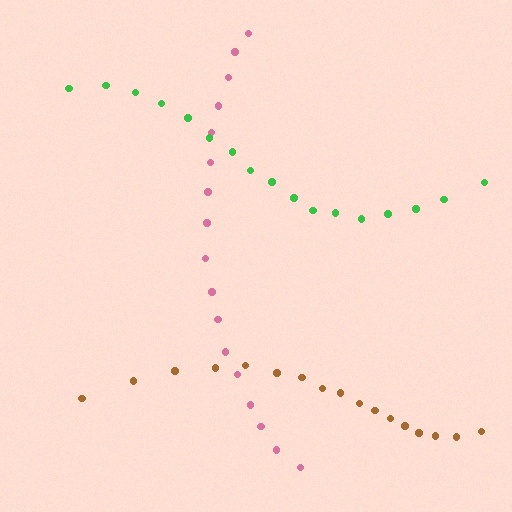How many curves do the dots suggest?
There are 3 distinct paths.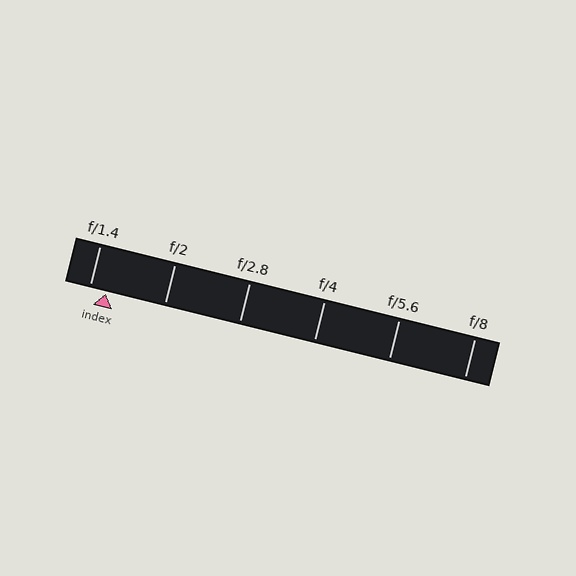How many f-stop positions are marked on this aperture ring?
There are 6 f-stop positions marked.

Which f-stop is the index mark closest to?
The index mark is closest to f/1.4.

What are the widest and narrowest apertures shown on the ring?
The widest aperture shown is f/1.4 and the narrowest is f/8.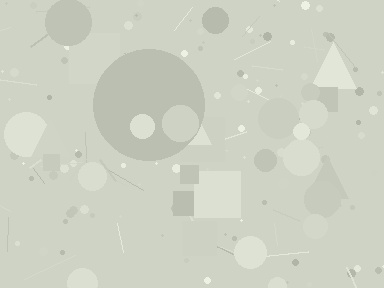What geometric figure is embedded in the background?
A circle is embedded in the background.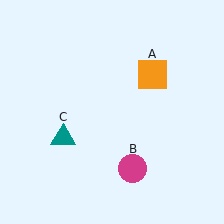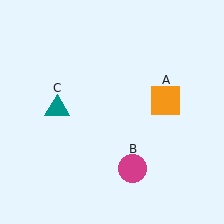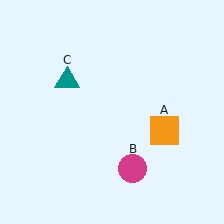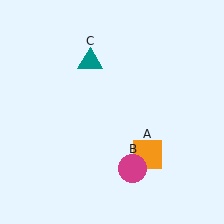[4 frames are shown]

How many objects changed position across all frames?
2 objects changed position: orange square (object A), teal triangle (object C).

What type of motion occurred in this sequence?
The orange square (object A), teal triangle (object C) rotated clockwise around the center of the scene.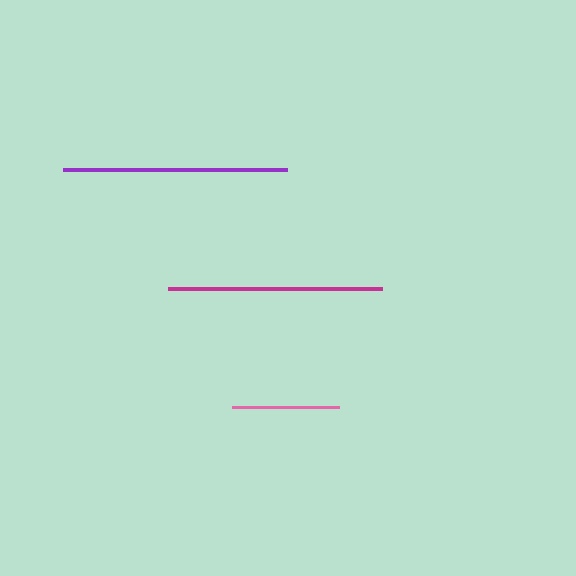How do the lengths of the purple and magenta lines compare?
The purple and magenta lines are approximately the same length.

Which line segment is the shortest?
The pink line is the shortest at approximately 107 pixels.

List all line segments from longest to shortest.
From longest to shortest: purple, magenta, pink.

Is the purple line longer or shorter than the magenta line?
The purple line is longer than the magenta line.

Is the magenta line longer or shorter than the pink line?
The magenta line is longer than the pink line.